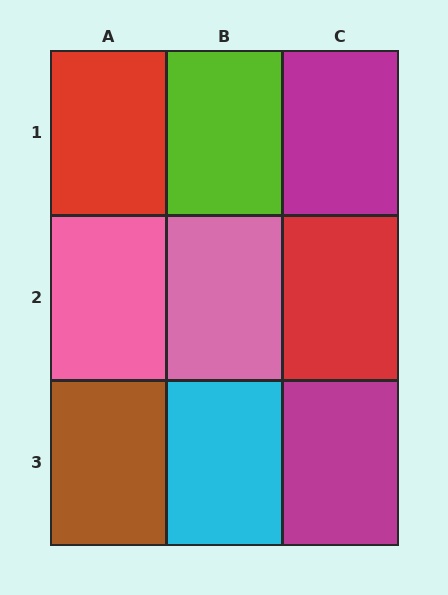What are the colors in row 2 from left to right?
Pink, pink, red.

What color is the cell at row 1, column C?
Magenta.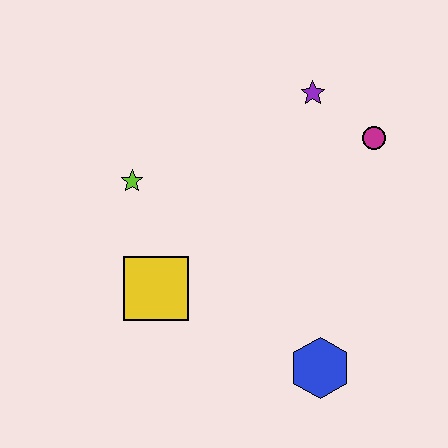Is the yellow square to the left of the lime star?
No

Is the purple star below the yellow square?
No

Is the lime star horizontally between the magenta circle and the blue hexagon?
No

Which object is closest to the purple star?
The magenta circle is closest to the purple star.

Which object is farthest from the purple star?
The blue hexagon is farthest from the purple star.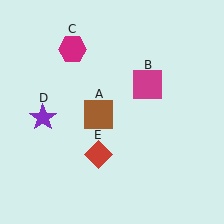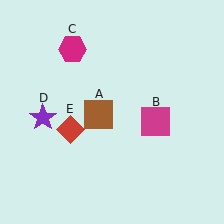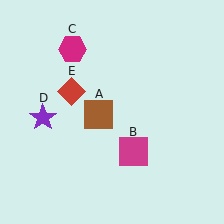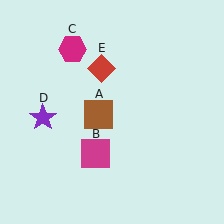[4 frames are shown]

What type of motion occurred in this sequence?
The magenta square (object B), red diamond (object E) rotated clockwise around the center of the scene.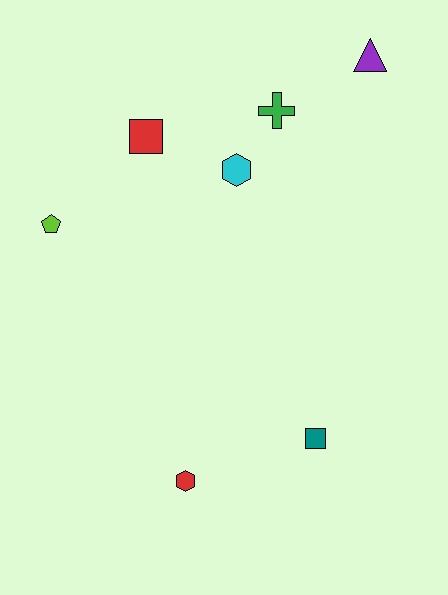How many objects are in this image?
There are 7 objects.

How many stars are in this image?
There are no stars.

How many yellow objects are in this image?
There are no yellow objects.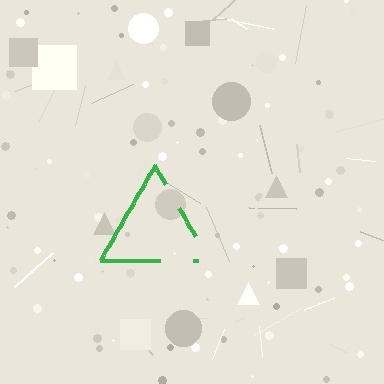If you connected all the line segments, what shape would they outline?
They would outline a triangle.